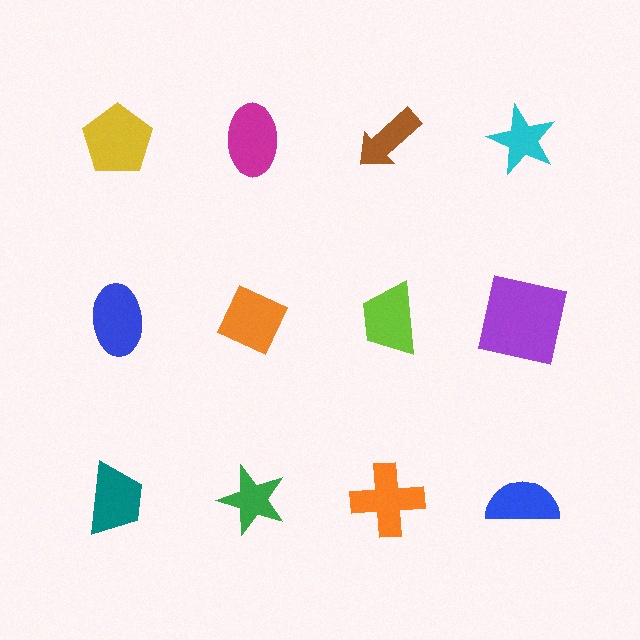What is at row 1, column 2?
A magenta ellipse.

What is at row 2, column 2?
An orange diamond.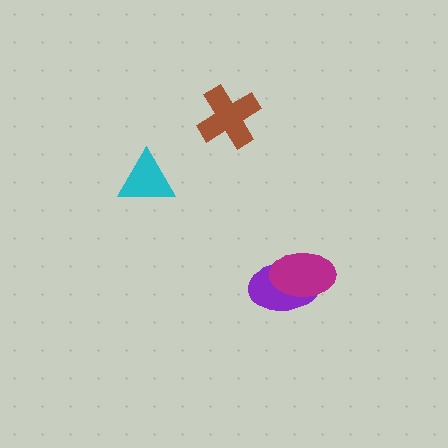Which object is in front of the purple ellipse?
The magenta ellipse is in front of the purple ellipse.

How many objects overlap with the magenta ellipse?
1 object overlaps with the magenta ellipse.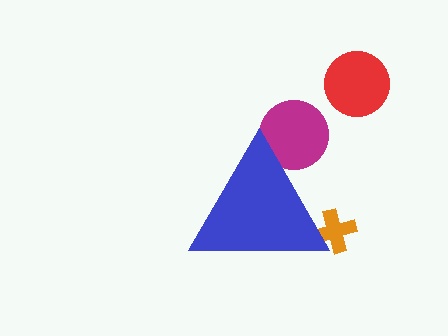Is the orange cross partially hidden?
Yes, the orange cross is partially hidden behind the blue triangle.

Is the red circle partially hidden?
No, the red circle is fully visible.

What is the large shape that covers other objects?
A blue triangle.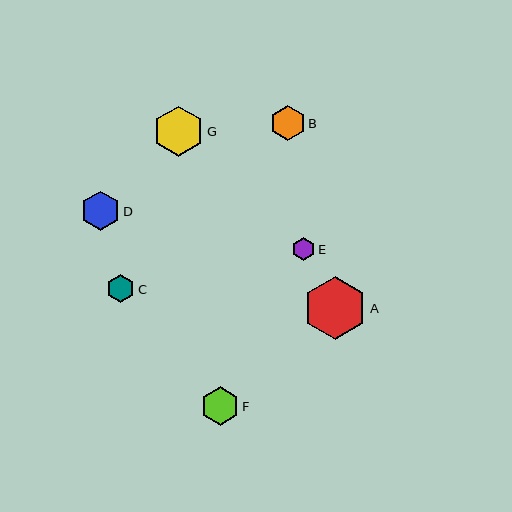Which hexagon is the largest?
Hexagon A is the largest with a size of approximately 63 pixels.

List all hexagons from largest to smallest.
From largest to smallest: A, G, D, F, B, C, E.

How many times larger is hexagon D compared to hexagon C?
Hexagon D is approximately 1.4 times the size of hexagon C.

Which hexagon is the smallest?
Hexagon E is the smallest with a size of approximately 24 pixels.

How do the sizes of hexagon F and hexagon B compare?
Hexagon F and hexagon B are approximately the same size.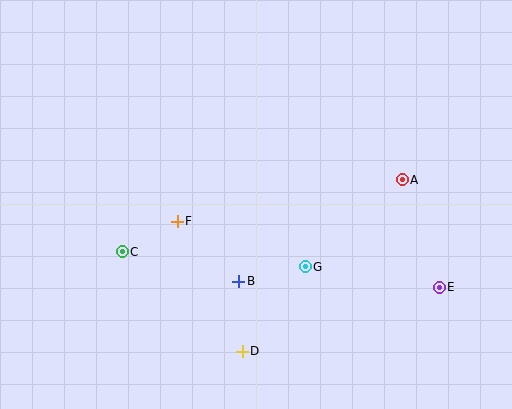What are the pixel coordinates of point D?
Point D is at (242, 351).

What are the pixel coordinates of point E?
Point E is at (440, 287).